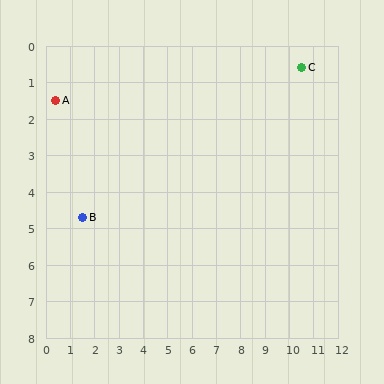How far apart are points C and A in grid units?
Points C and A are about 10.1 grid units apart.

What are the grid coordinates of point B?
Point B is at approximately (1.5, 4.7).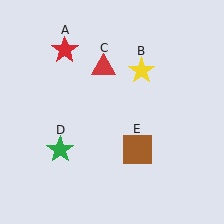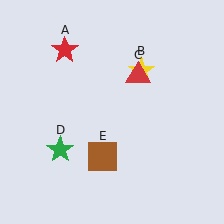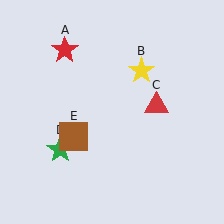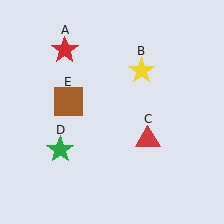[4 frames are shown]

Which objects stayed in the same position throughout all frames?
Red star (object A) and yellow star (object B) and green star (object D) remained stationary.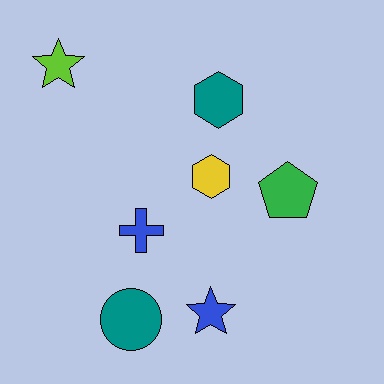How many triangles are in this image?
There are no triangles.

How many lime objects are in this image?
There is 1 lime object.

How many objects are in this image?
There are 7 objects.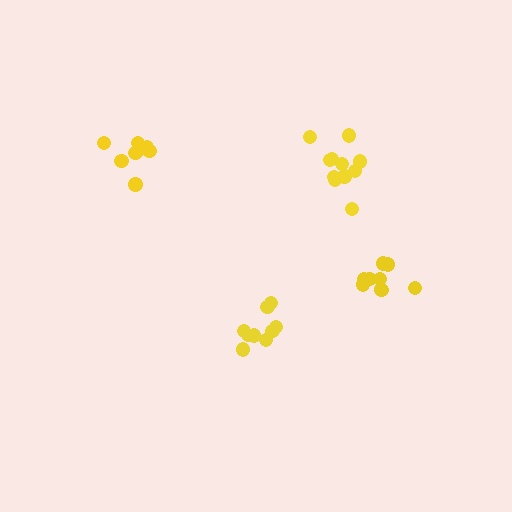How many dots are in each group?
Group 1: 9 dots, Group 2: 11 dots, Group 3: 8 dots, Group 4: 9 dots (37 total).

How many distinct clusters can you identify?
There are 4 distinct clusters.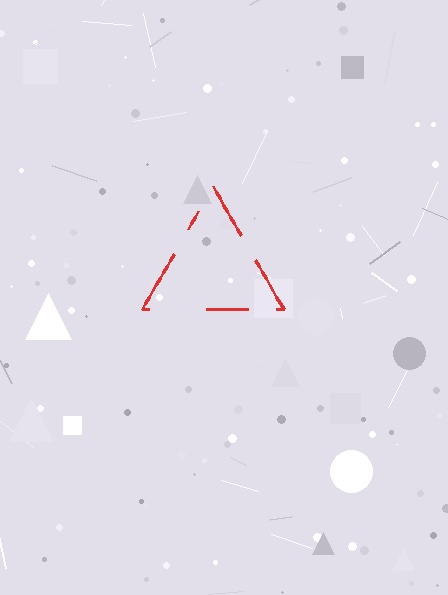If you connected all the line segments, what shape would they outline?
They would outline a triangle.